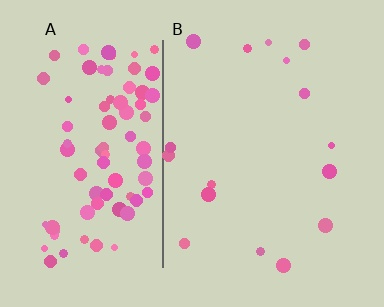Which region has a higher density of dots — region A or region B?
A (the left).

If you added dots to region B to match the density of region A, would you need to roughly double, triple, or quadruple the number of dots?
Approximately quadruple.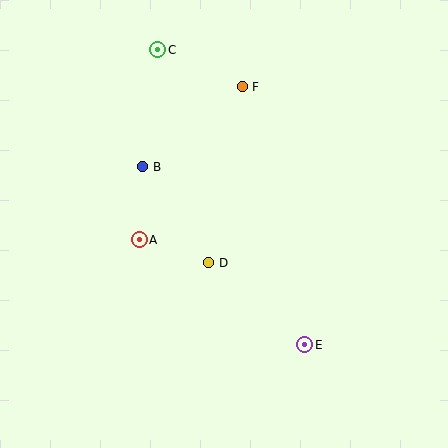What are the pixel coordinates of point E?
Point E is at (305, 345).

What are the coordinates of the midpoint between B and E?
The midpoint between B and E is at (224, 256).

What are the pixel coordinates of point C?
Point C is at (158, 50).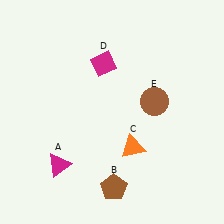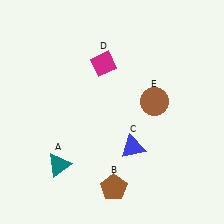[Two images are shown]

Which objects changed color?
A changed from magenta to teal. C changed from orange to blue.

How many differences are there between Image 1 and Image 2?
There are 2 differences between the two images.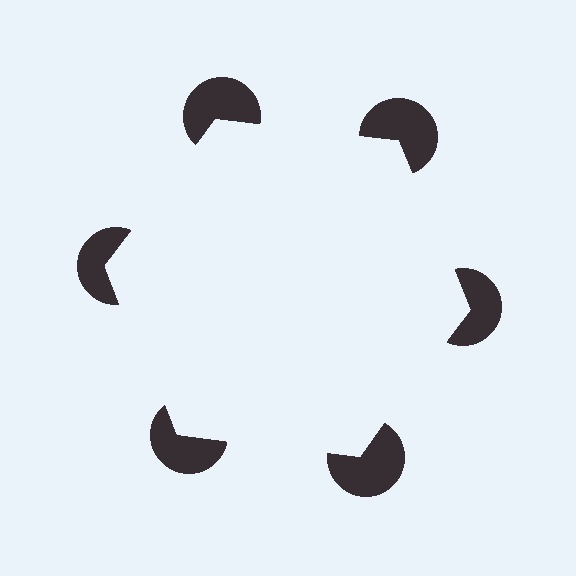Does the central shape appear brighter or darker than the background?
It typically appears slightly brighter than the background, even though no actual brightness change is drawn.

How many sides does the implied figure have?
6 sides.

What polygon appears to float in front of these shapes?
An illusory hexagon — its edges are inferred from the aligned wedge cuts in the pac-man discs, not physically drawn.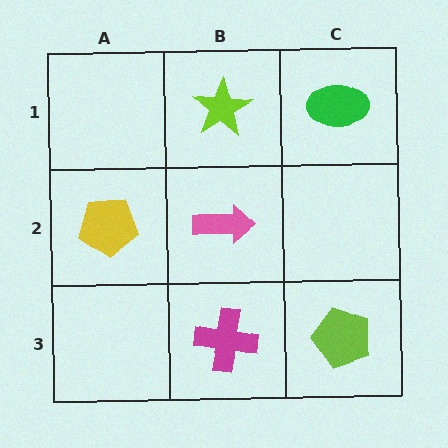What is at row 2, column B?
A pink arrow.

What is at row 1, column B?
A lime star.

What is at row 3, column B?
A magenta cross.